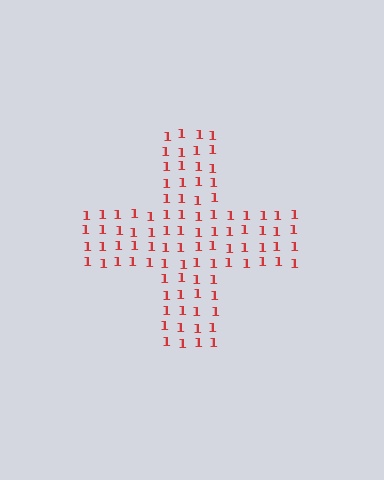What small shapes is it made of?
It is made of small digit 1's.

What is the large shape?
The large shape is a cross.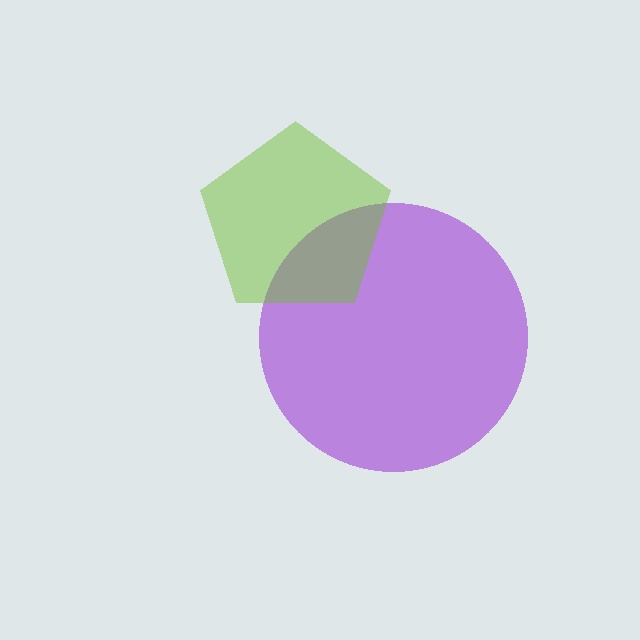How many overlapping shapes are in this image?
There are 2 overlapping shapes in the image.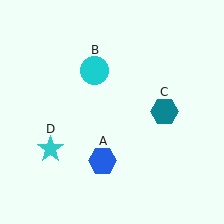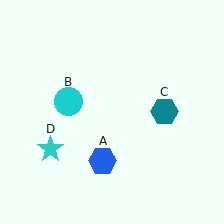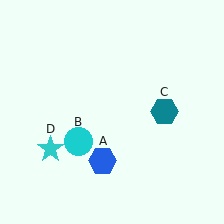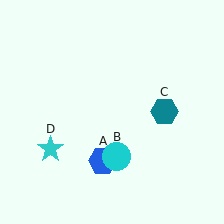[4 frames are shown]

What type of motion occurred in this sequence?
The cyan circle (object B) rotated counterclockwise around the center of the scene.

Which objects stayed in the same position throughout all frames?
Blue hexagon (object A) and teal hexagon (object C) and cyan star (object D) remained stationary.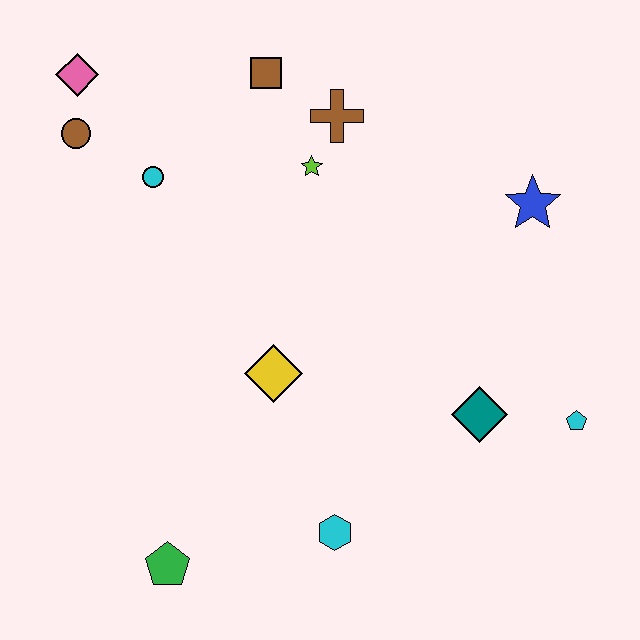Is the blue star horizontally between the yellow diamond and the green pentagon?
No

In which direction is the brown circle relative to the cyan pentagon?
The brown circle is to the left of the cyan pentagon.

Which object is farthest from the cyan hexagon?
The pink diamond is farthest from the cyan hexagon.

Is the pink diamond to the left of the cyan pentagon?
Yes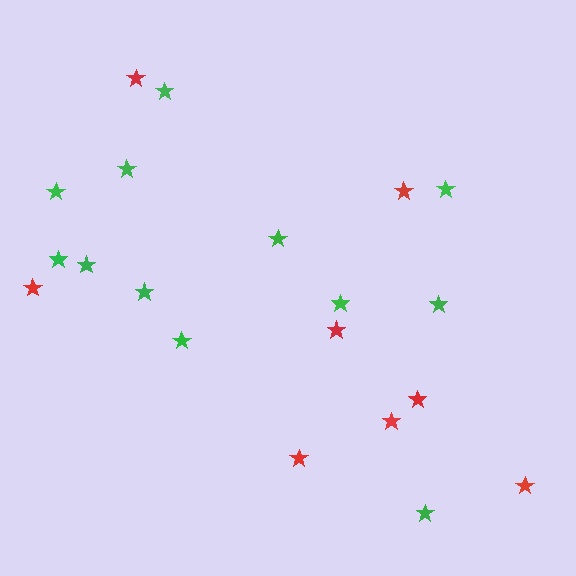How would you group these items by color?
There are 2 groups: one group of green stars (12) and one group of red stars (8).